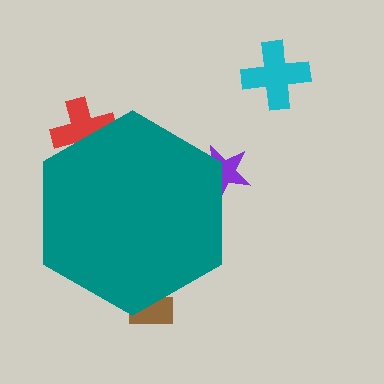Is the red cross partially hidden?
Yes, the red cross is partially hidden behind the teal hexagon.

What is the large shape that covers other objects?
A teal hexagon.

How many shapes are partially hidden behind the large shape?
3 shapes are partially hidden.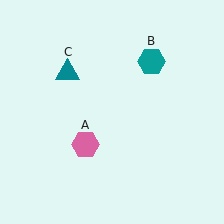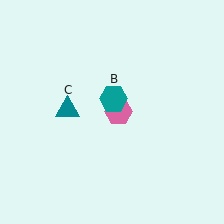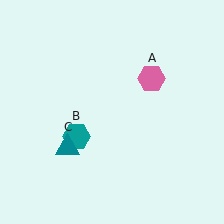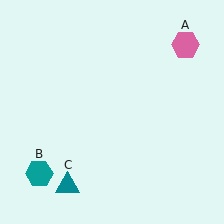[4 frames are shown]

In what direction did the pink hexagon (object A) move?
The pink hexagon (object A) moved up and to the right.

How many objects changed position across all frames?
3 objects changed position: pink hexagon (object A), teal hexagon (object B), teal triangle (object C).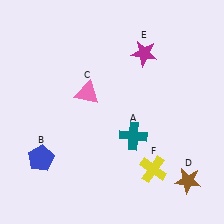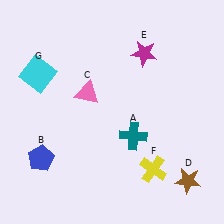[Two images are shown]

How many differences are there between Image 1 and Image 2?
There is 1 difference between the two images.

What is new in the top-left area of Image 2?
A cyan square (G) was added in the top-left area of Image 2.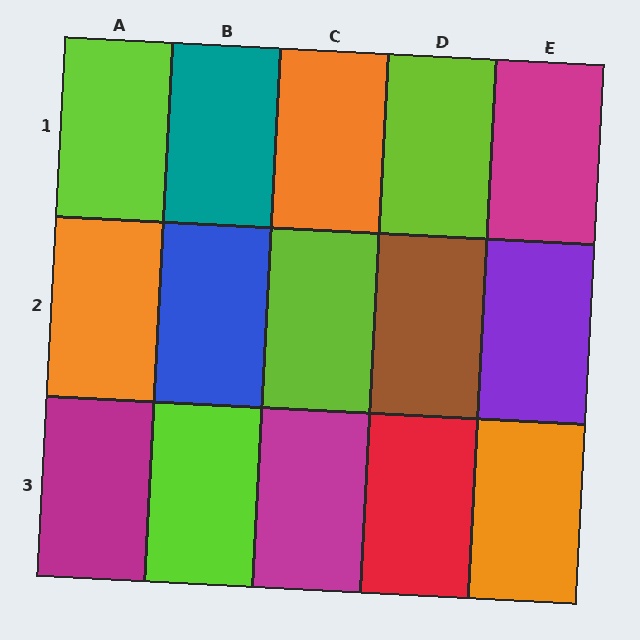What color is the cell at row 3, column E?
Orange.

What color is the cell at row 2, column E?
Purple.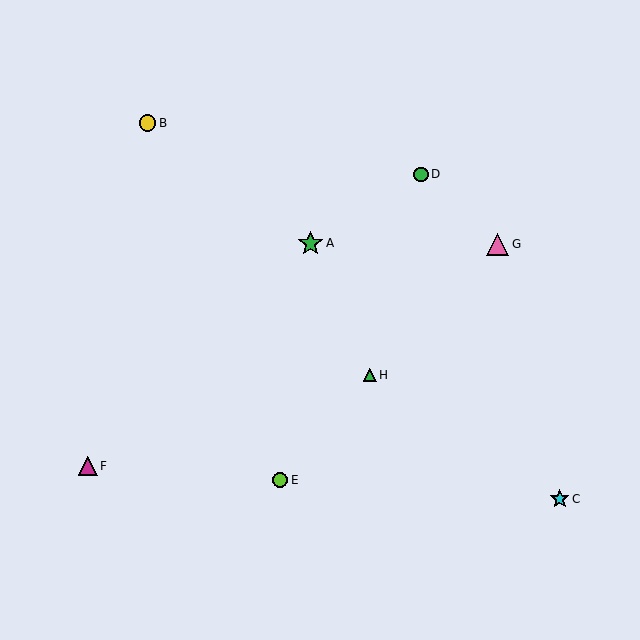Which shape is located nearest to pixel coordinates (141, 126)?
The yellow circle (labeled B) at (147, 123) is nearest to that location.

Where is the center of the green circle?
The center of the green circle is at (421, 174).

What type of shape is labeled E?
Shape E is a lime circle.